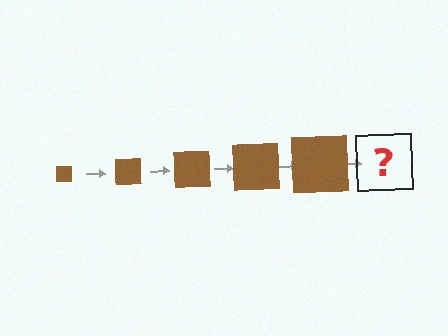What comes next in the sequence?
The next element should be a brown square, larger than the previous one.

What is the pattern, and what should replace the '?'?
The pattern is that the square gets progressively larger each step. The '?' should be a brown square, larger than the previous one.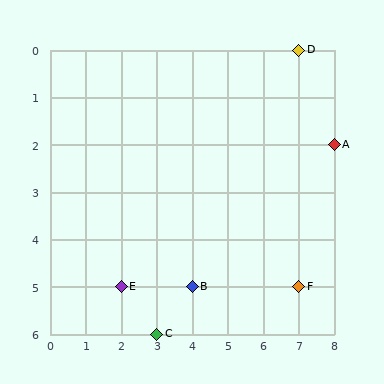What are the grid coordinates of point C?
Point C is at grid coordinates (3, 6).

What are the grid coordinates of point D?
Point D is at grid coordinates (7, 0).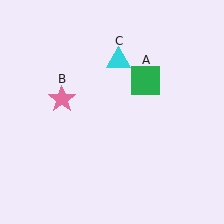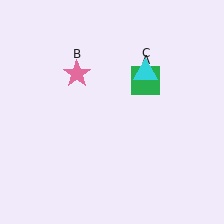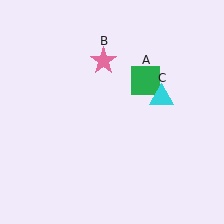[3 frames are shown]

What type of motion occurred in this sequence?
The pink star (object B), cyan triangle (object C) rotated clockwise around the center of the scene.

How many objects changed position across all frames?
2 objects changed position: pink star (object B), cyan triangle (object C).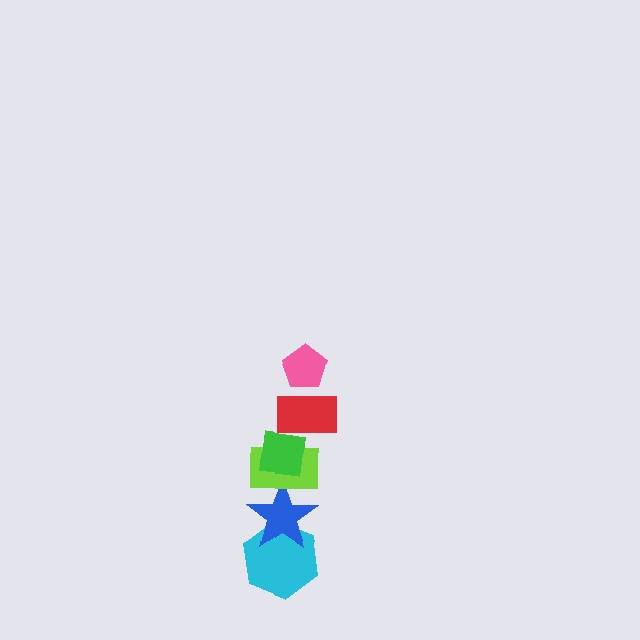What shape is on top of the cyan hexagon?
The blue star is on top of the cyan hexagon.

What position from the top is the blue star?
The blue star is 5th from the top.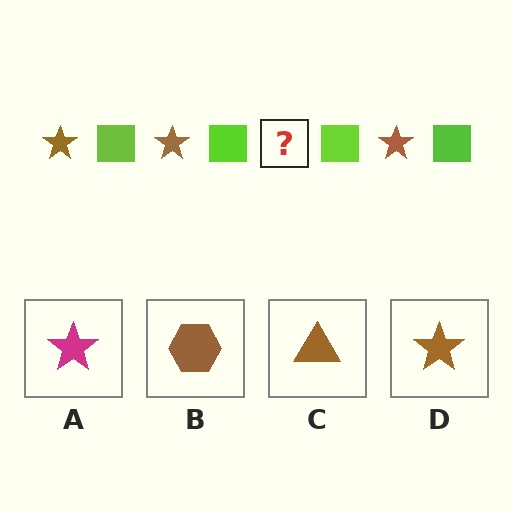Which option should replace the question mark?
Option D.